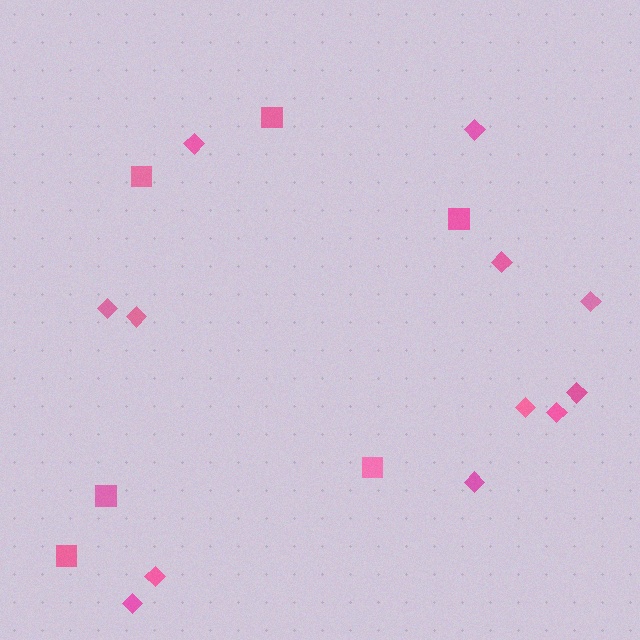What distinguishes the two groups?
There are 2 groups: one group of squares (6) and one group of diamonds (12).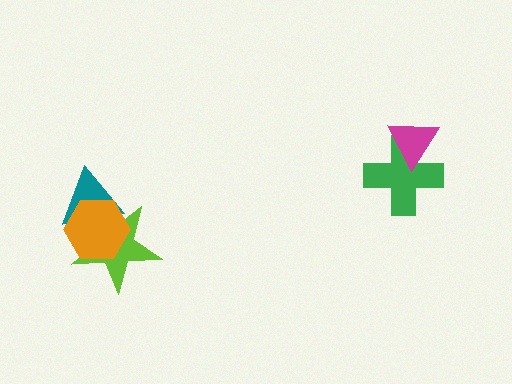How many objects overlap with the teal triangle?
2 objects overlap with the teal triangle.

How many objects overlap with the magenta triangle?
1 object overlaps with the magenta triangle.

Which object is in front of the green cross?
The magenta triangle is in front of the green cross.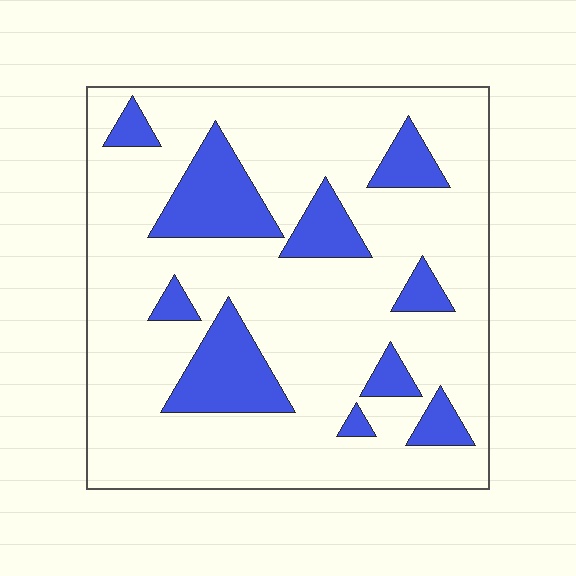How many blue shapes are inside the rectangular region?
10.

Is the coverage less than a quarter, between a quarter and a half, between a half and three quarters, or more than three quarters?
Less than a quarter.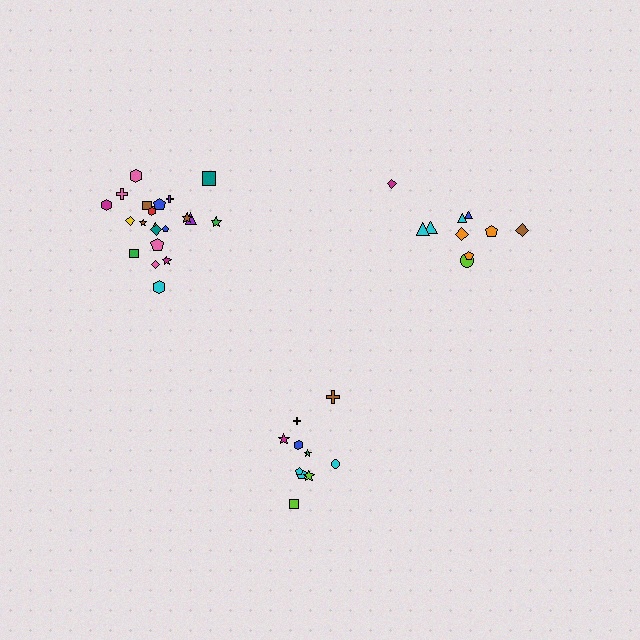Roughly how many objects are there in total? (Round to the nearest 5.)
Roughly 40 objects in total.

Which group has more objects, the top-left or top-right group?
The top-left group.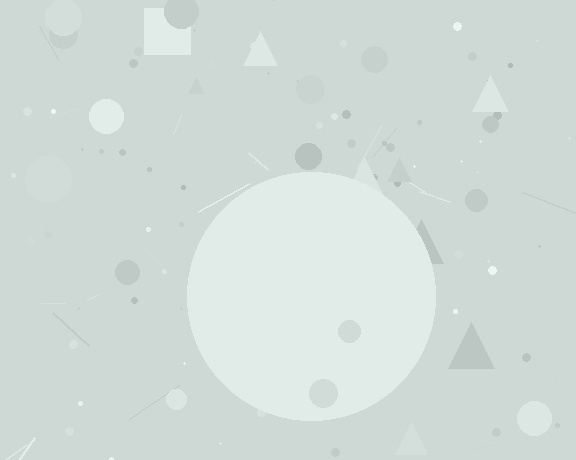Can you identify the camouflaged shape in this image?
The camouflaged shape is a circle.